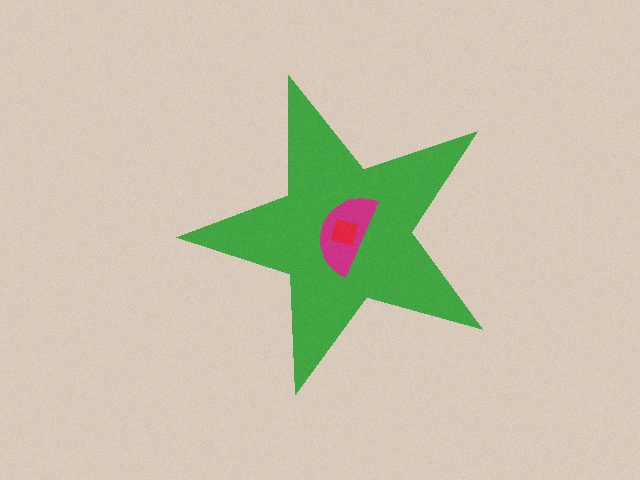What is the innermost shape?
The red square.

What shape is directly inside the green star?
The magenta semicircle.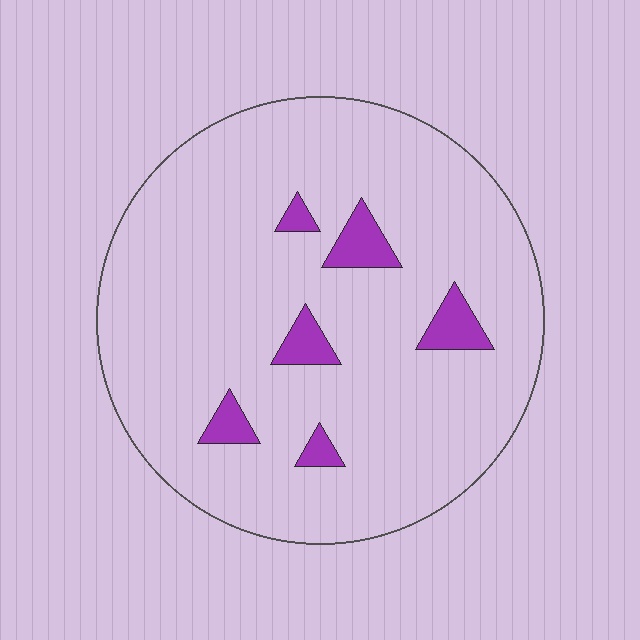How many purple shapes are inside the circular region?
6.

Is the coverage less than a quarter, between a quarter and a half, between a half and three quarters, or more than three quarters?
Less than a quarter.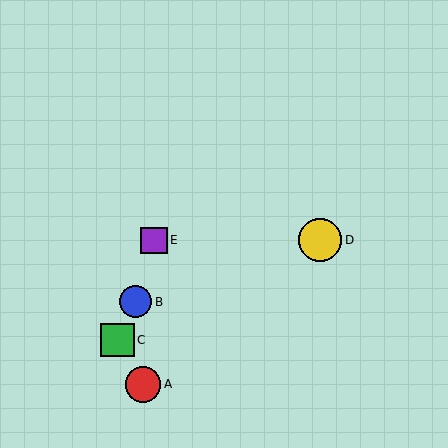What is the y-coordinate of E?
Object E is at y≈240.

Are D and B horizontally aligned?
No, D is at y≈240 and B is at y≈302.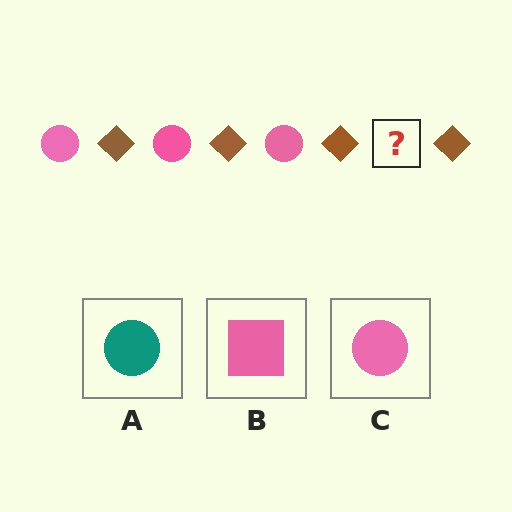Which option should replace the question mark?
Option C.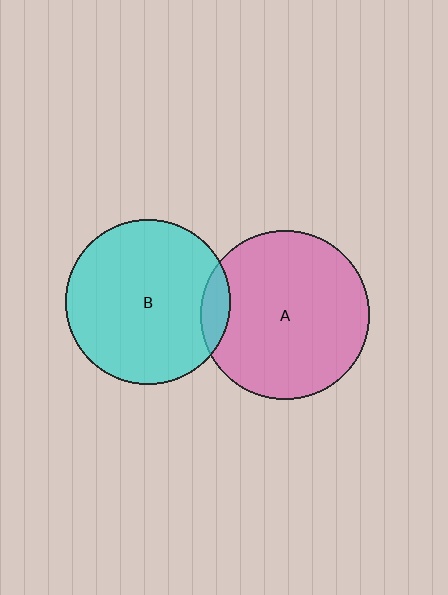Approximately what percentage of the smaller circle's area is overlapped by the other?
Approximately 10%.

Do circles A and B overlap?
Yes.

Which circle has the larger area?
Circle A (pink).